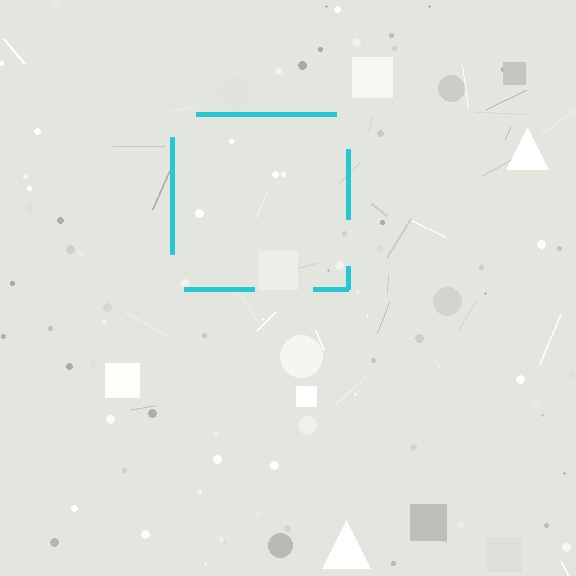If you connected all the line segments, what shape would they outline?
They would outline a square.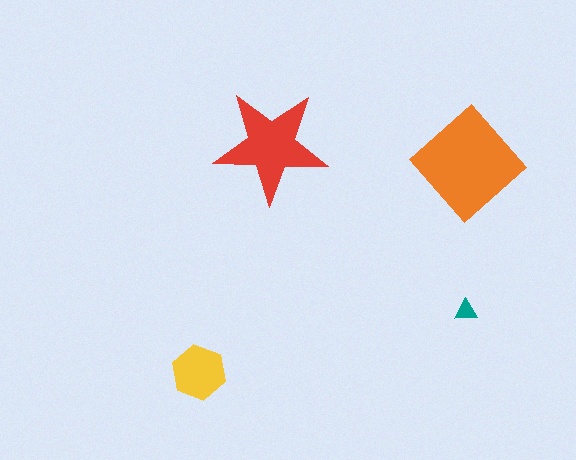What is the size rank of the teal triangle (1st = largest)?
4th.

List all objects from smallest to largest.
The teal triangle, the yellow hexagon, the red star, the orange diamond.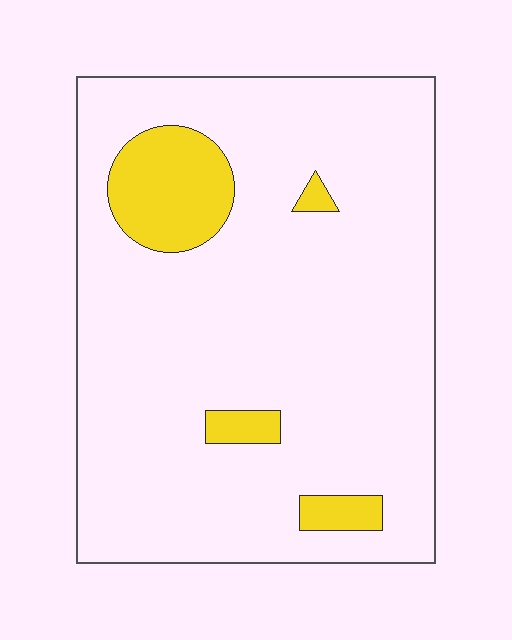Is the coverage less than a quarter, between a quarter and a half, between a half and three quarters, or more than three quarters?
Less than a quarter.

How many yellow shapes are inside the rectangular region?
4.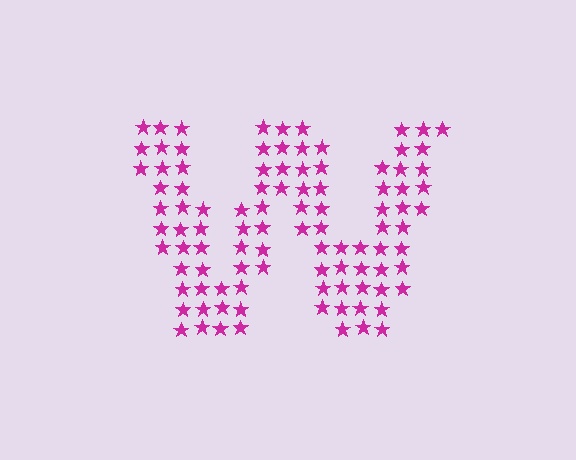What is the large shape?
The large shape is the letter W.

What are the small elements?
The small elements are stars.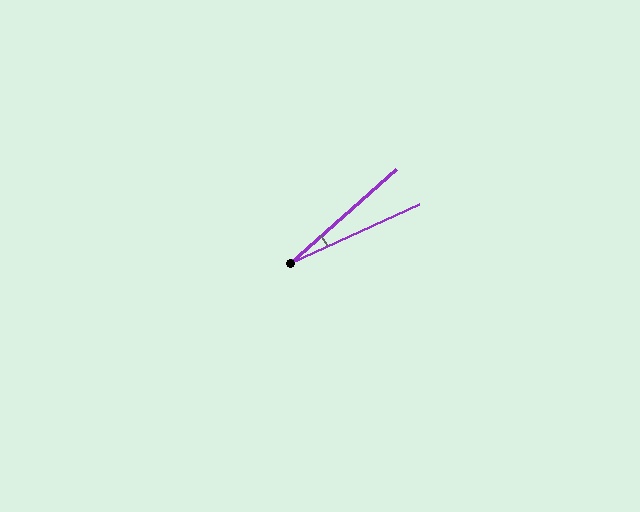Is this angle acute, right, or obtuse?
It is acute.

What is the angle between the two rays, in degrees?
Approximately 17 degrees.